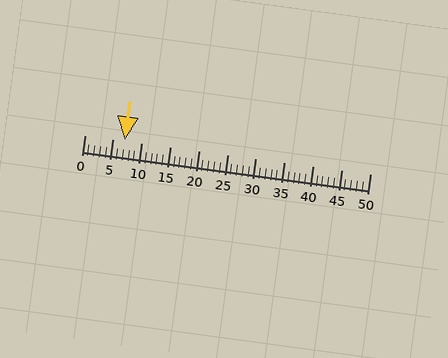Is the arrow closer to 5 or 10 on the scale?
The arrow is closer to 5.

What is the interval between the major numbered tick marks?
The major tick marks are spaced 5 units apart.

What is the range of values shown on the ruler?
The ruler shows values from 0 to 50.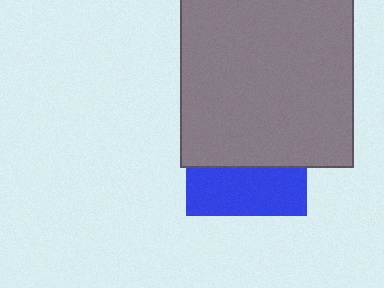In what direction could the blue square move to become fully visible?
The blue square could move down. That would shift it out from behind the gray square entirely.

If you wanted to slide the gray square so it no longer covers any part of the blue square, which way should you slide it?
Slide it up — that is the most direct way to separate the two shapes.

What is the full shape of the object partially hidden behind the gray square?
The partially hidden object is a blue square.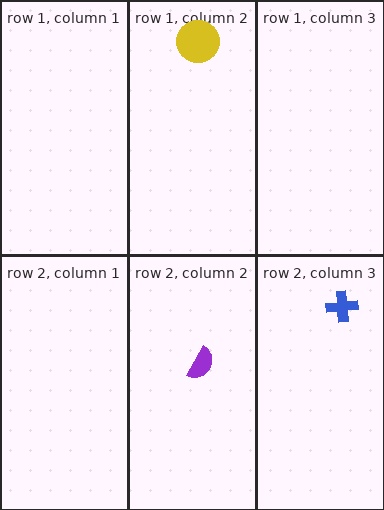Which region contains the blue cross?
The row 2, column 3 region.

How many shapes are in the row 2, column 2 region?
1.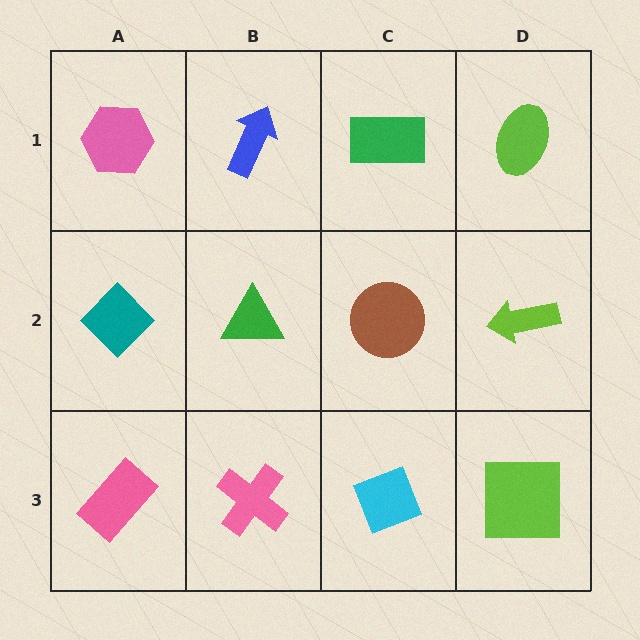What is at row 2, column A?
A teal diamond.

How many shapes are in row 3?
4 shapes.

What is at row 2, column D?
A lime arrow.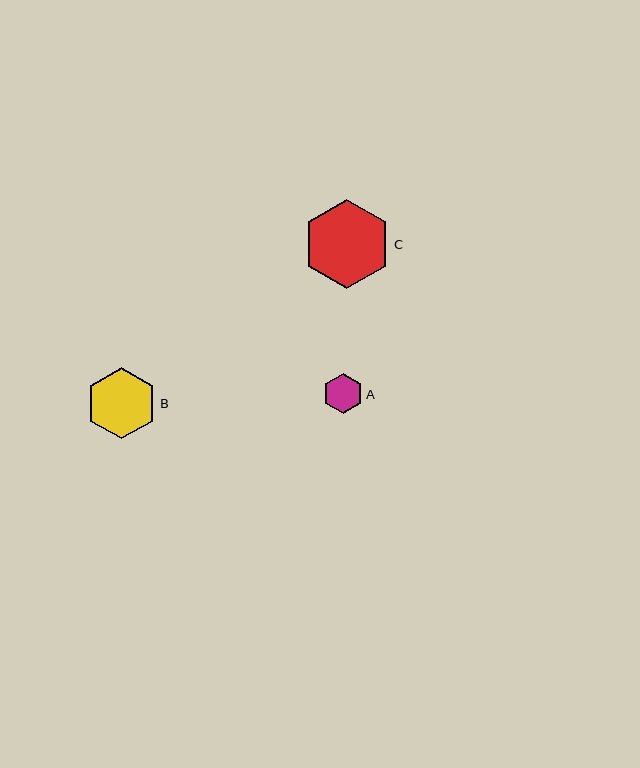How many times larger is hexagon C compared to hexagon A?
Hexagon C is approximately 2.2 times the size of hexagon A.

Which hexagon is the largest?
Hexagon C is the largest with a size of approximately 89 pixels.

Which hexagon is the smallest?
Hexagon A is the smallest with a size of approximately 40 pixels.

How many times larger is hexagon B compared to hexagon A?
Hexagon B is approximately 1.8 times the size of hexagon A.